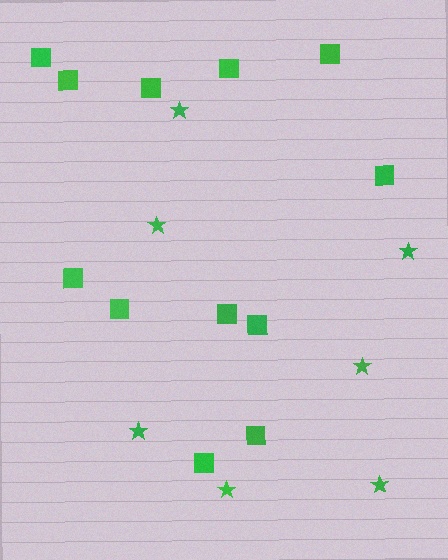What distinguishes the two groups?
There are 2 groups: one group of stars (7) and one group of squares (12).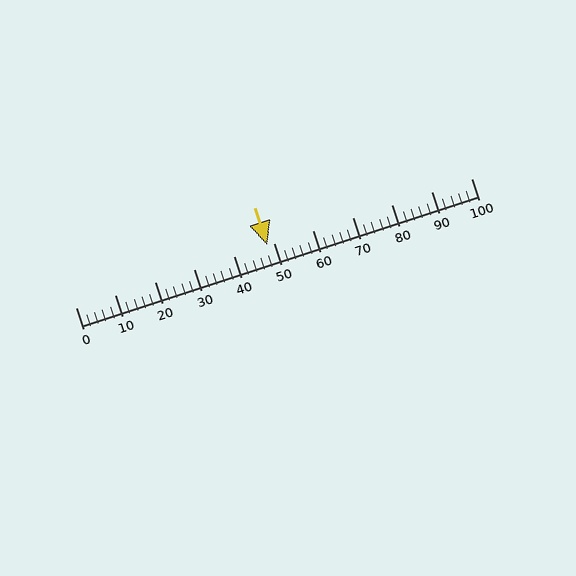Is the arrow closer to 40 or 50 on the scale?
The arrow is closer to 50.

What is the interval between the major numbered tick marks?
The major tick marks are spaced 10 units apart.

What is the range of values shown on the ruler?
The ruler shows values from 0 to 100.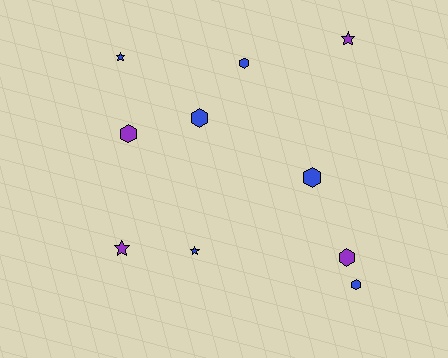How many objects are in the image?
There are 10 objects.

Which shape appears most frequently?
Hexagon, with 6 objects.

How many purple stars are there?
There are 2 purple stars.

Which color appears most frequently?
Blue, with 6 objects.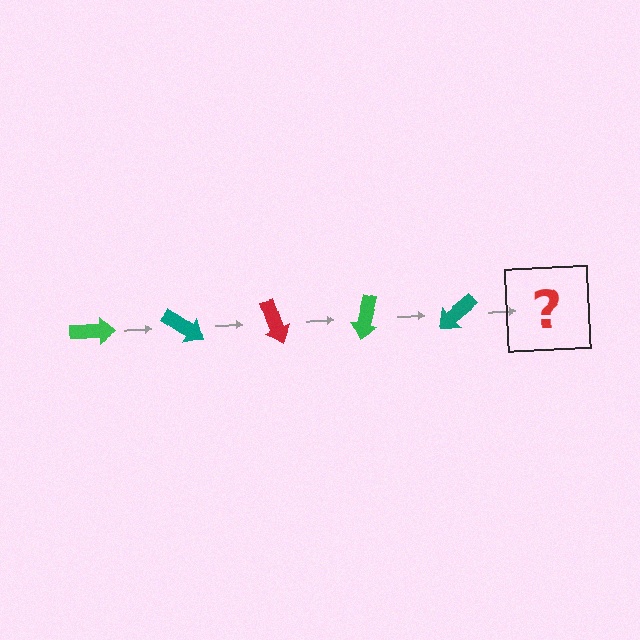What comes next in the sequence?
The next element should be a red arrow, rotated 175 degrees from the start.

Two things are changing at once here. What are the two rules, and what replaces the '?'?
The two rules are that it rotates 35 degrees each step and the color cycles through green, teal, and red. The '?' should be a red arrow, rotated 175 degrees from the start.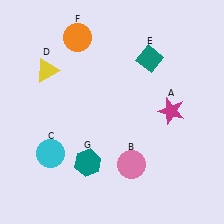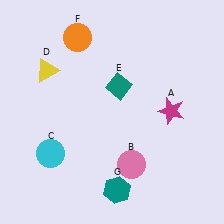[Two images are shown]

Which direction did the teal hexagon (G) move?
The teal hexagon (G) moved right.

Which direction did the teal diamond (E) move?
The teal diamond (E) moved left.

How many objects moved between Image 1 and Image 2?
2 objects moved between the two images.